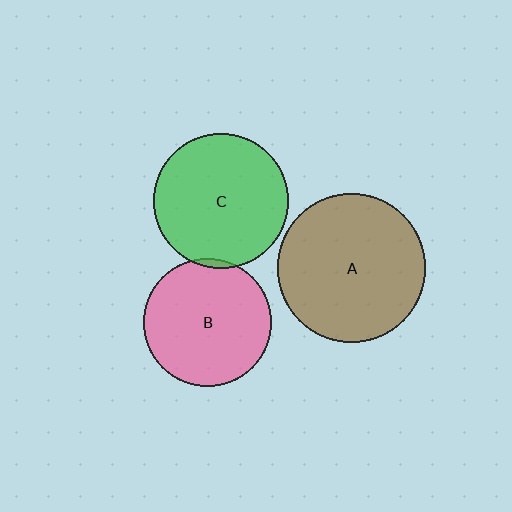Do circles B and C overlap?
Yes.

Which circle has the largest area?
Circle A (brown).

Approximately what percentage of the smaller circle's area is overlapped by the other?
Approximately 5%.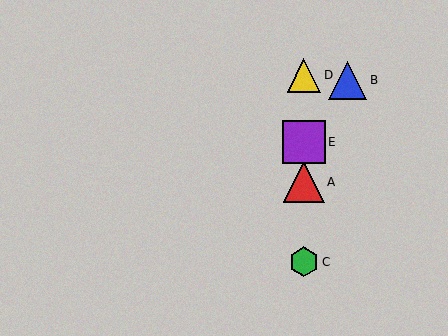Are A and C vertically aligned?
Yes, both are at x≈304.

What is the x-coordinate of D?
Object D is at x≈304.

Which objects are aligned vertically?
Objects A, C, D, E are aligned vertically.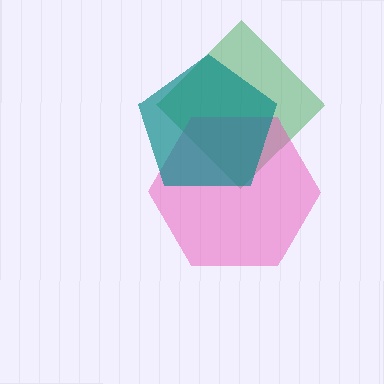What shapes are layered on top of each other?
The layered shapes are: a green diamond, a pink hexagon, a teal pentagon.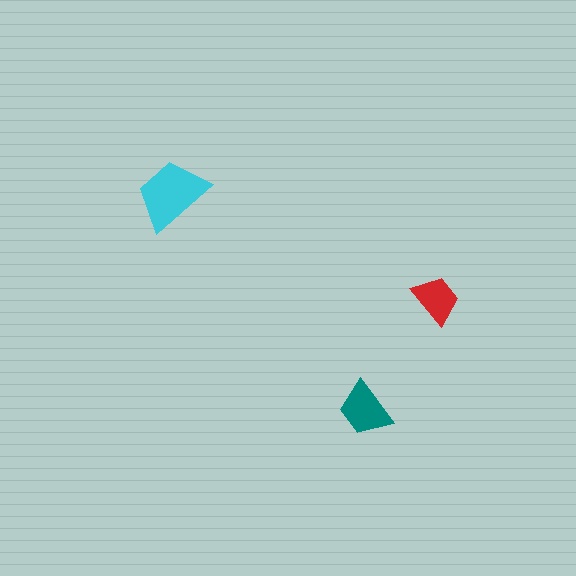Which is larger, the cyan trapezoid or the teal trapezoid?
The cyan one.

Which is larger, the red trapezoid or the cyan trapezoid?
The cyan one.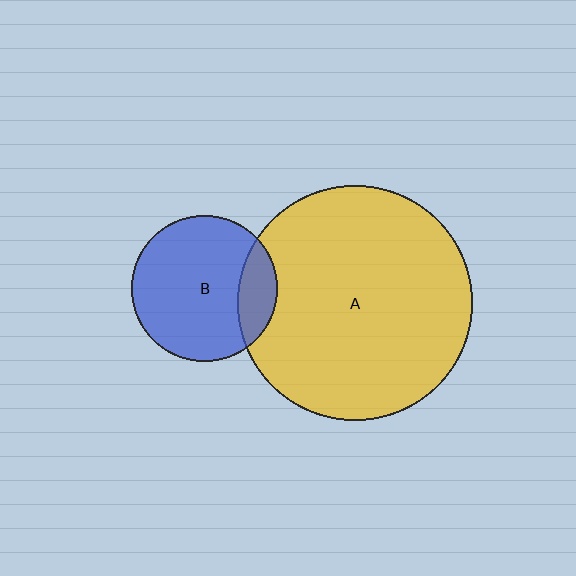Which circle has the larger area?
Circle A (yellow).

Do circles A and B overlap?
Yes.